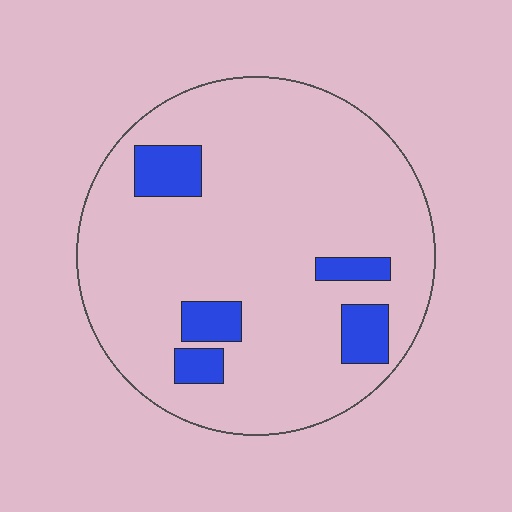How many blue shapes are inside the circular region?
5.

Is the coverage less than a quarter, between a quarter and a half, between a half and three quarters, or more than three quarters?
Less than a quarter.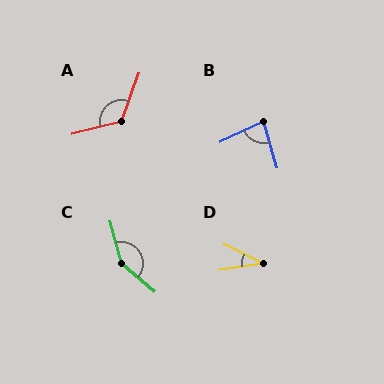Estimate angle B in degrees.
Approximately 81 degrees.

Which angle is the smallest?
D, at approximately 35 degrees.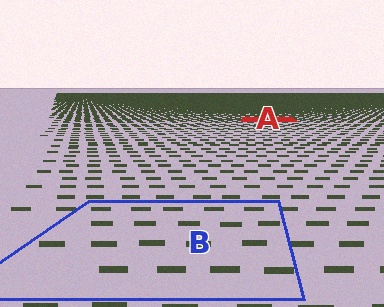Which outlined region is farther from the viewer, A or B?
Region A is farther from the viewer — the texture elements inside it appear smaller and more densely packed.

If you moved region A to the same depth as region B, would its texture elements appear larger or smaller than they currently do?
They would appear larger. At a closer depth, the same texture elements are projected at a bigger on-screen size.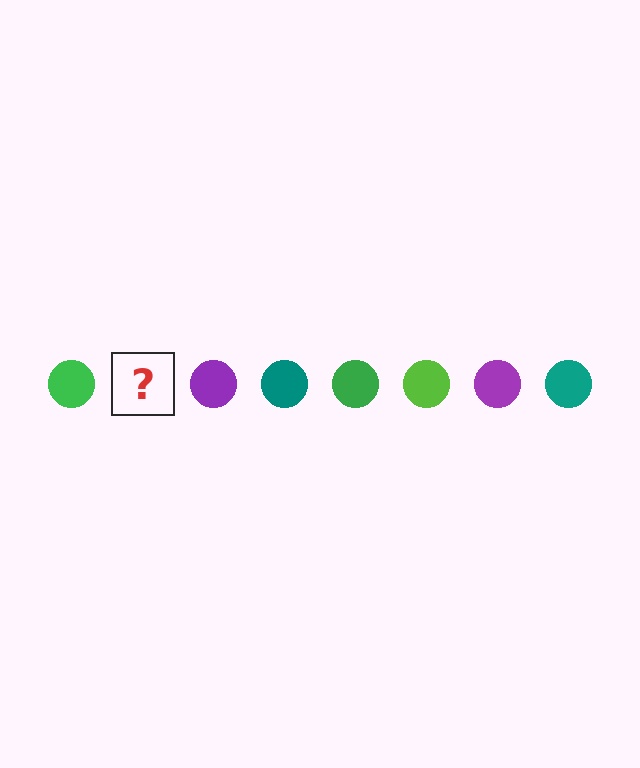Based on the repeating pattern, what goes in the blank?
The blank should be a lime circle.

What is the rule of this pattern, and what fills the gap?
The rule is that the pattern cycles through green, lime, purple, teal circles. The gap should be filled with a lime circle.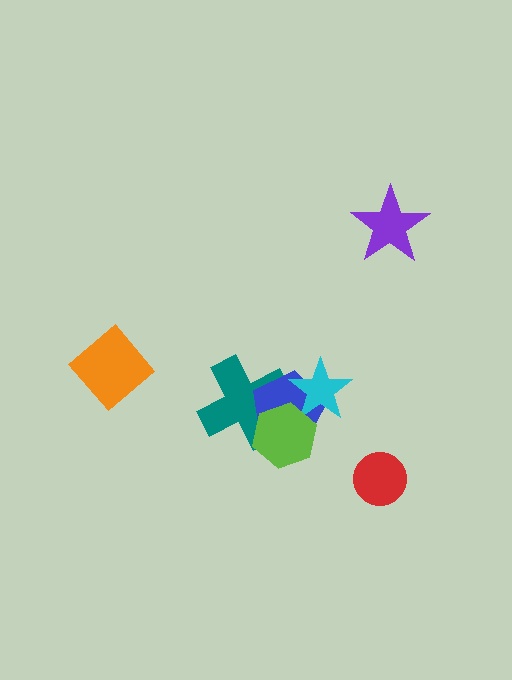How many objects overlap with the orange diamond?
0 objects overlap with the orange diamond.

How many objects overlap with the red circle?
0 objects overlap with the red circle.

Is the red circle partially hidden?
No, no other shape covers it.